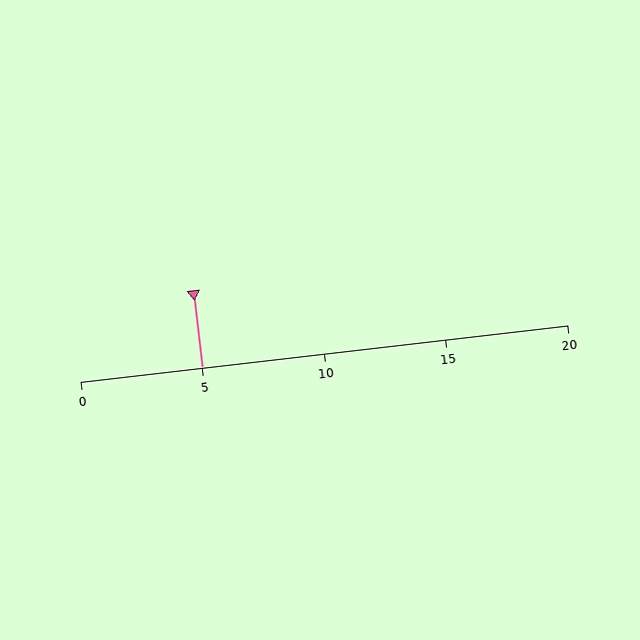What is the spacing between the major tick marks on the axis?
The major ticks are spaced 5 apart.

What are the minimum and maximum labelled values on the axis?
The axis runs from 0 to 20.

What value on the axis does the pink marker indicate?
The marker indicates approximately 5.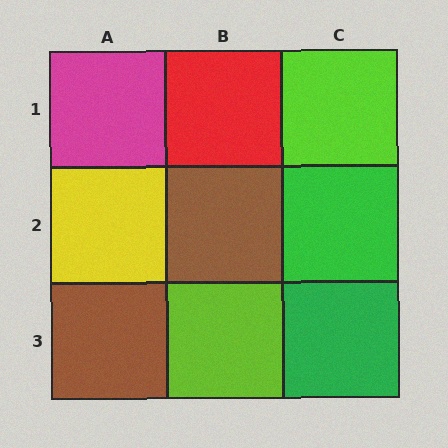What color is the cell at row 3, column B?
Lime.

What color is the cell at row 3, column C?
Green.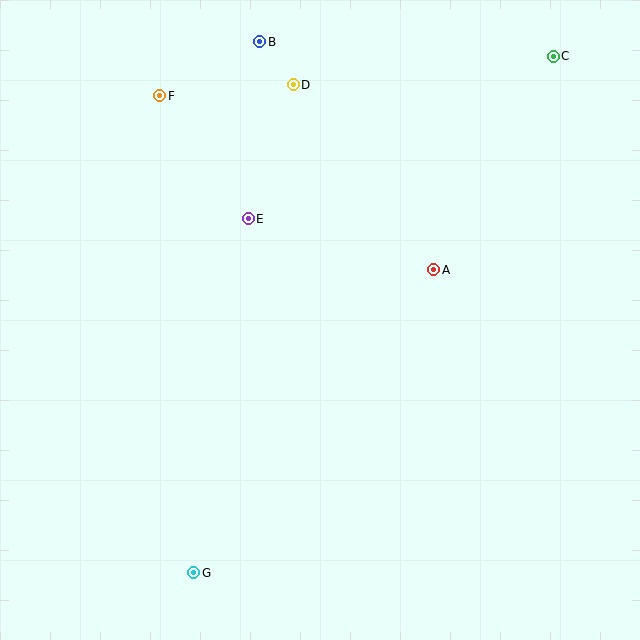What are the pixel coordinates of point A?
Point A is at (434, 270).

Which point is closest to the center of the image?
Point A at (434, 270) is closest to the center.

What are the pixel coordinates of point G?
Point G is at (194, 573).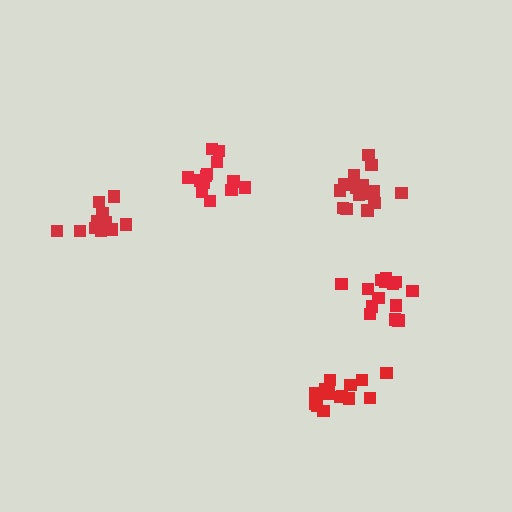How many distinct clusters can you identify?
There are 5 distinct clusters.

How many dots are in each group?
Group 1: 15 dots, Group 2: 14 dots, Group 3: 13 dots, Group 4: 15 dots, Group 5: 15 dots (72 total).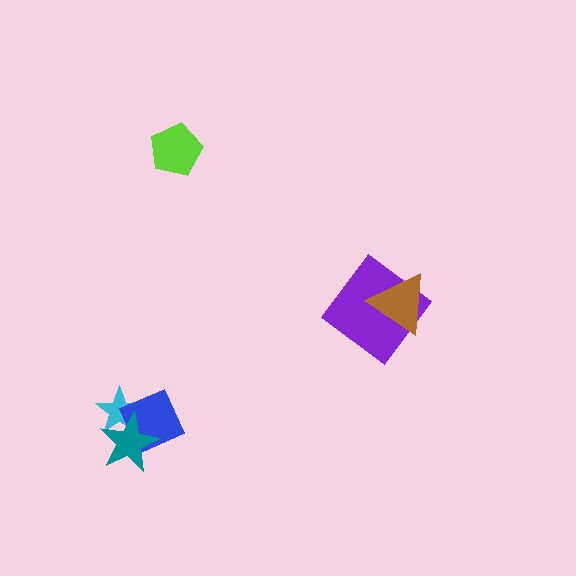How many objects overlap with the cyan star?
2 objects overlap with the cyan star.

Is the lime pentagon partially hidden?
No, no other shape covers it.